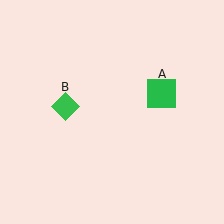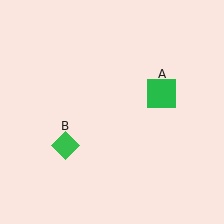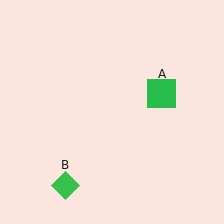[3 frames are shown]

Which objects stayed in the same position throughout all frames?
Green square (object A) remained stationary.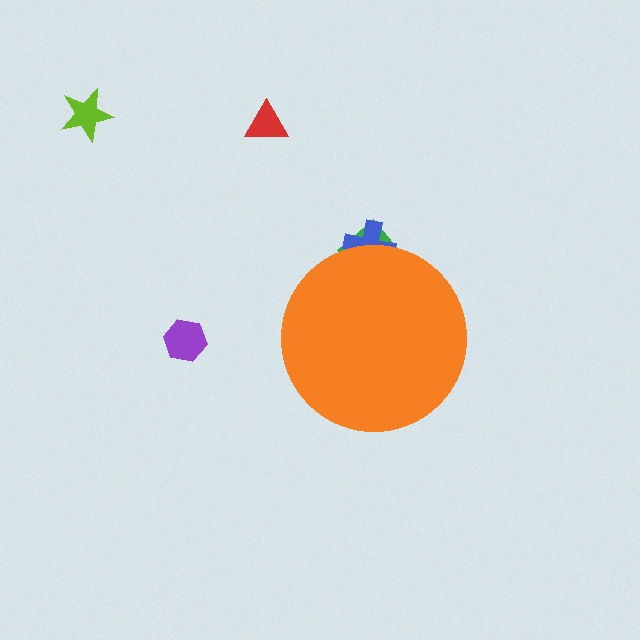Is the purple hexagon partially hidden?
No, the purple hexagon is fully visible.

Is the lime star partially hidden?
No, the lime star is fully visible.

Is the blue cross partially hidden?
Yes, the blue cross is partially hidden behind the orange circle.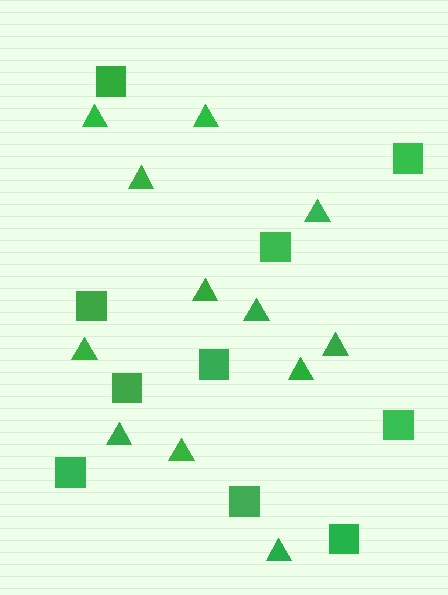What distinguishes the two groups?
There are 2 groups: one group of squares (10) and one group of triangles (12).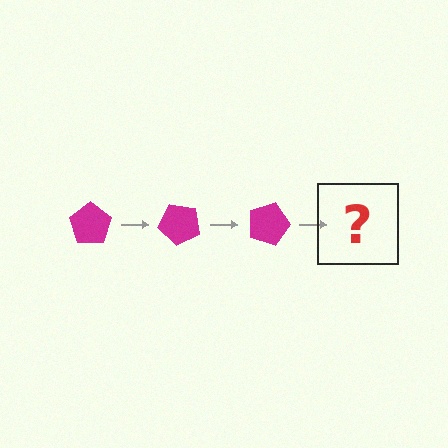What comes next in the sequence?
The next element should be a magenta pentagon rotated 135 degrees.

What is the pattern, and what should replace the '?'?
The pattern is that the pentagon rotates 45 degrees each step. The '?' should be a magenta pentagon rotated 135 degrees.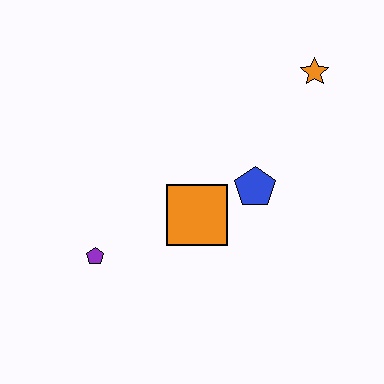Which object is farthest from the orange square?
The orange star is farthest from the orange square.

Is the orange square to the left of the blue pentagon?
Yes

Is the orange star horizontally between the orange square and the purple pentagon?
No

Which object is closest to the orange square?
The blue pentagon is closest to the orange square.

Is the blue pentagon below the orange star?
Yes